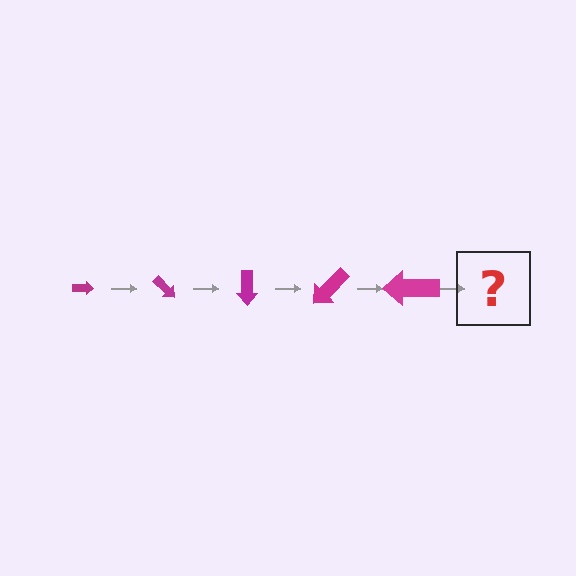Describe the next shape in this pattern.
It should be an arrow, larger than the previous one and rotated 225 degrees from the start.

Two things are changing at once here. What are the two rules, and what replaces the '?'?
The two rules are that the arrow grows larger each step and it rotates 45 degrees each step. The '?' should be an arrow, larger than the previous one and rotated 225 degrees from the start.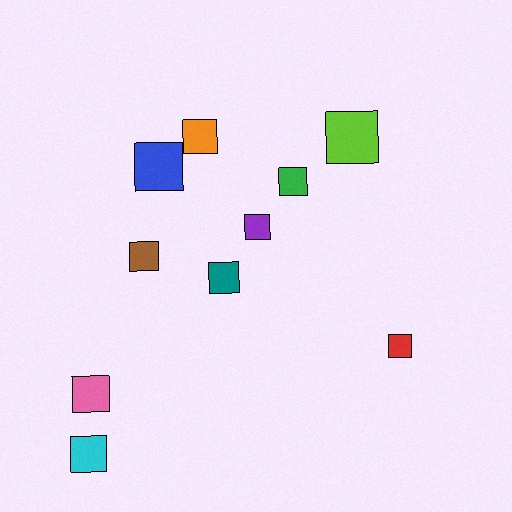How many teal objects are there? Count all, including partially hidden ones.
There is 1 teal object.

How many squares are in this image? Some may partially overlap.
There are 10 squares.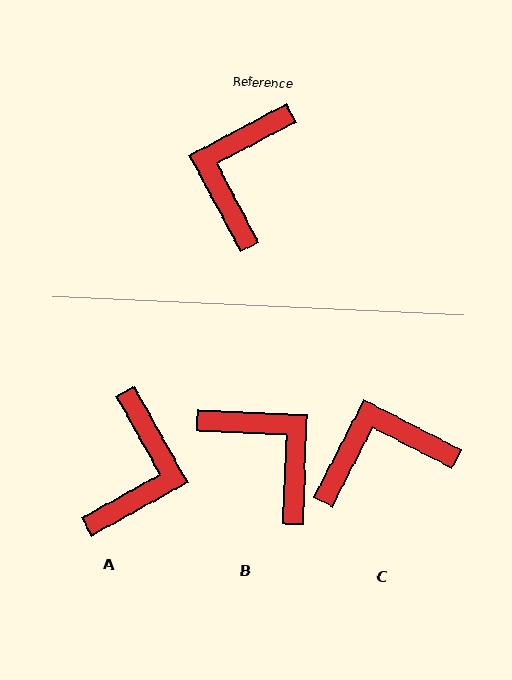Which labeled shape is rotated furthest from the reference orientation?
A, about 179 degrees away.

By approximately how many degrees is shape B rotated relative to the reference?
Approximately 120 degrees clockwise.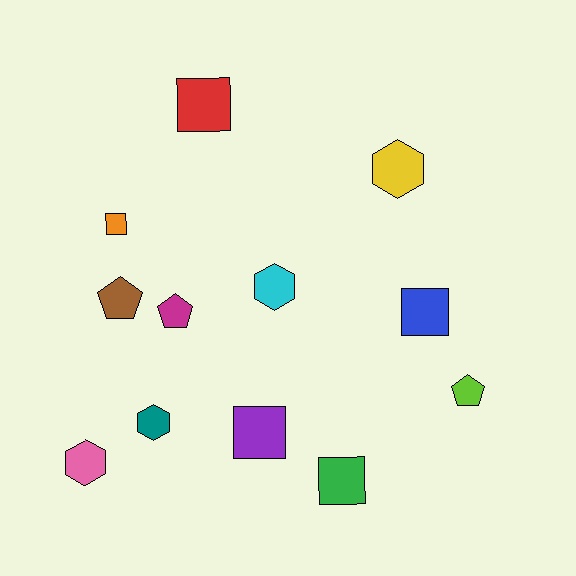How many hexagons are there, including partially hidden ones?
There are 4 hexagons.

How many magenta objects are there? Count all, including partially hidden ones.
There is 1 magenta object.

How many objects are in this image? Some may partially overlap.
There are 12 objects.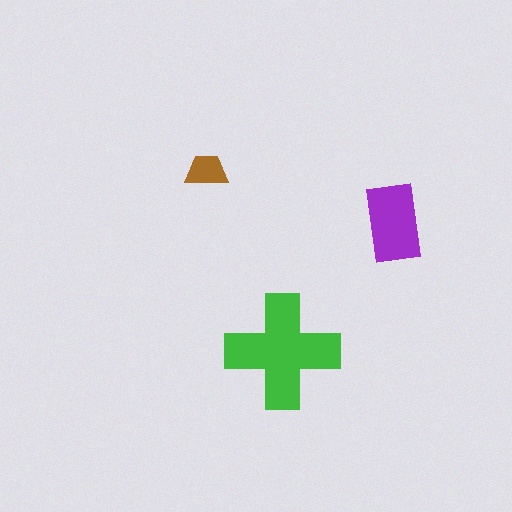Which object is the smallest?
The brown trapezoid.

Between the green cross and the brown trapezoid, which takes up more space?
The green cross.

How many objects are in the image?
There are 3 objects in the image.